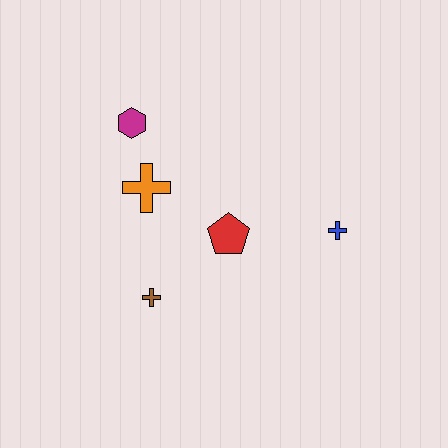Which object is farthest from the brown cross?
The blue cross is farthest from the brown cross.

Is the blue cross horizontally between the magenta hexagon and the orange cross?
No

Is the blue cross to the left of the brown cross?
No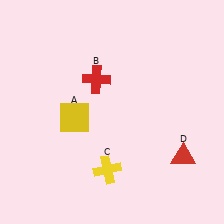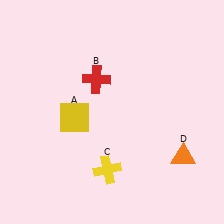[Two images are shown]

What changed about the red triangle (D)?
In Image 1, D is red. In Image 2, it changed to orange.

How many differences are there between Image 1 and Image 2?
There is 1 difference between the two images.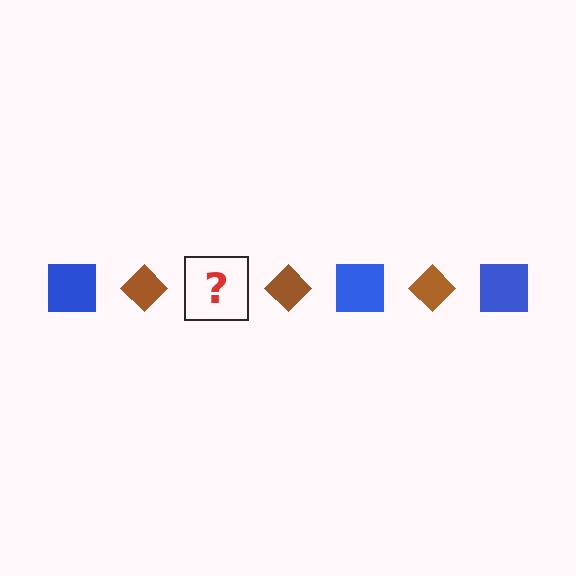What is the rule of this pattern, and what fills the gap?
The rule is that the pattern alternates between blue square and brown diamond. The gap should be filled with a blue square.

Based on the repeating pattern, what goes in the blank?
The blank should be a blue square.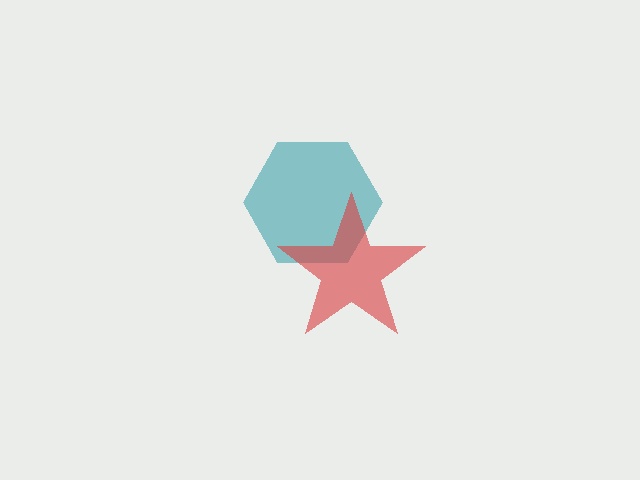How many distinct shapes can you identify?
There are 2 distinct shapes: a teal hexagon, a red star.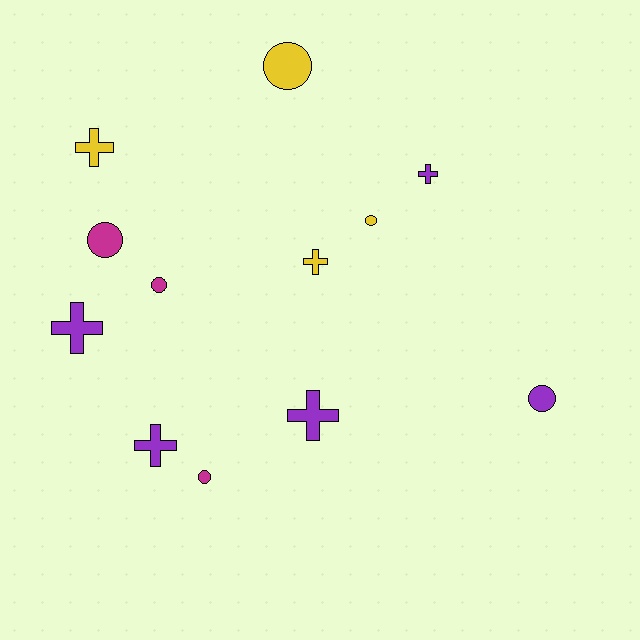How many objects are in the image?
There are 12 objects.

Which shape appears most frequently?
Cross, with 6 objects.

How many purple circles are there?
There is 1 purple circle.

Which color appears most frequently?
Purple, with 5 objects.